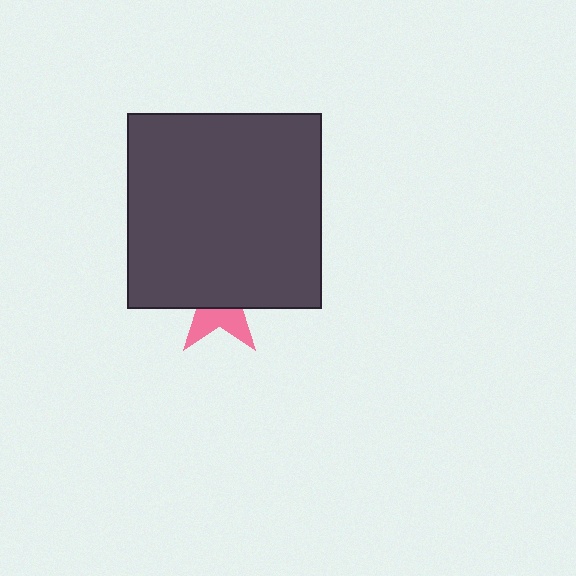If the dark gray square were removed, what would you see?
You would see the complete pink star.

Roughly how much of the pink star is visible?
A small part of it is visible (roughly 35%).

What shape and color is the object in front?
The object in front is a dark gray square.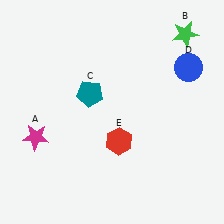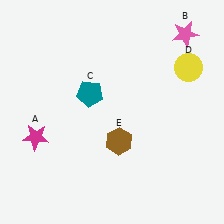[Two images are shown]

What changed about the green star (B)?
In Image 1, B is green. In Image 2, it changed to pink.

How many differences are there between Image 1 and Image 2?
There are 3 differences between the two images.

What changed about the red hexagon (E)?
In Image 1, E is red. In Image 2, it changed to brown.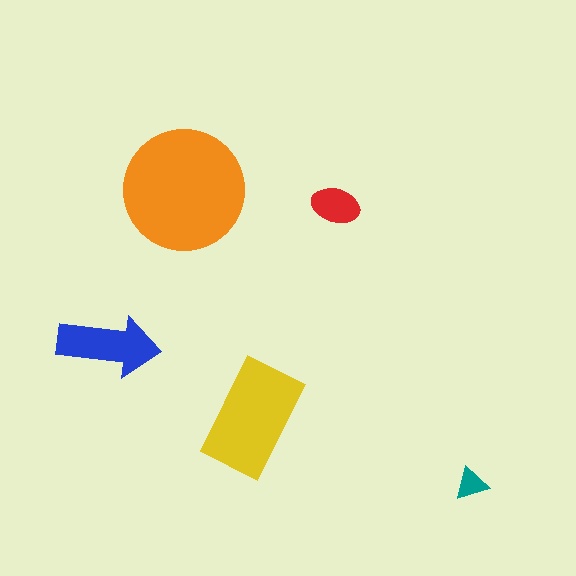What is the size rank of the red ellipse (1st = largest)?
4th.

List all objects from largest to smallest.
The orange circle, the yellow rectangle, the blue arrow, the red ellipse, the teal triangle.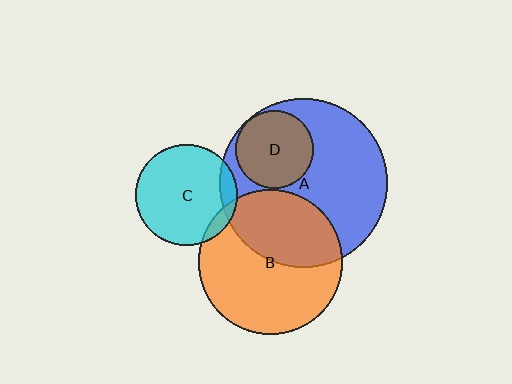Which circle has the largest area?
Circle A (blue).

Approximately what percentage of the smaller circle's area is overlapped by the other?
Approximately 100%.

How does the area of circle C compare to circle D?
Approximately 1.7 times.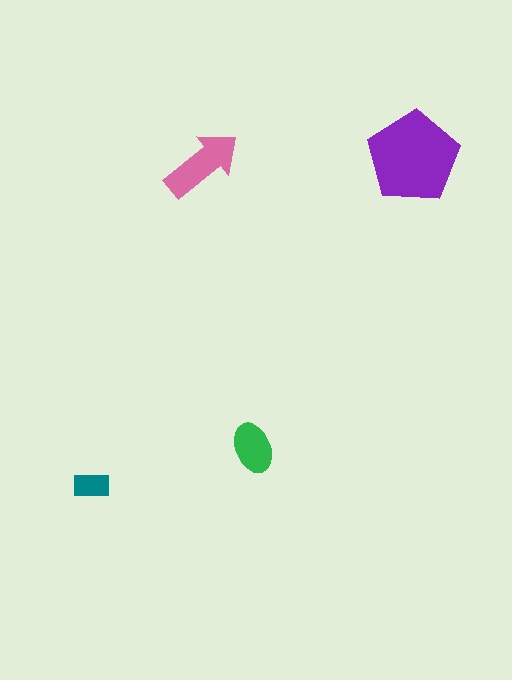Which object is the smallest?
The teal rectangle.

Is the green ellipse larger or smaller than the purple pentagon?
Smaller.